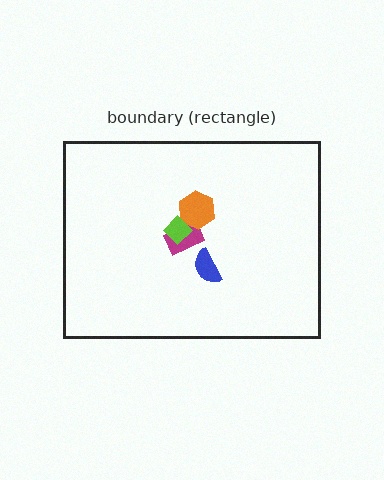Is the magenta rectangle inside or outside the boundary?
Inside.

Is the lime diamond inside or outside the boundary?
Inside.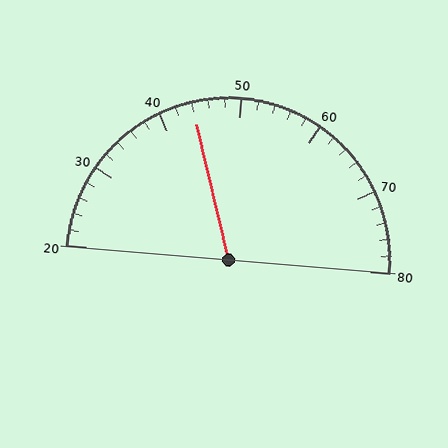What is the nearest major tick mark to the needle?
The nearest major tick mark is 40.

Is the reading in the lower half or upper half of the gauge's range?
The reading is in the lower half of the range (20 to 80).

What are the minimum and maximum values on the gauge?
The gauge ranges from 20 to 80.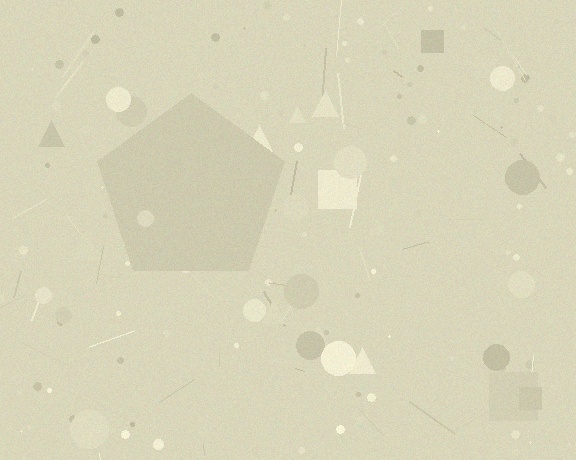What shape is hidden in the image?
A pentagon is hidden in the image.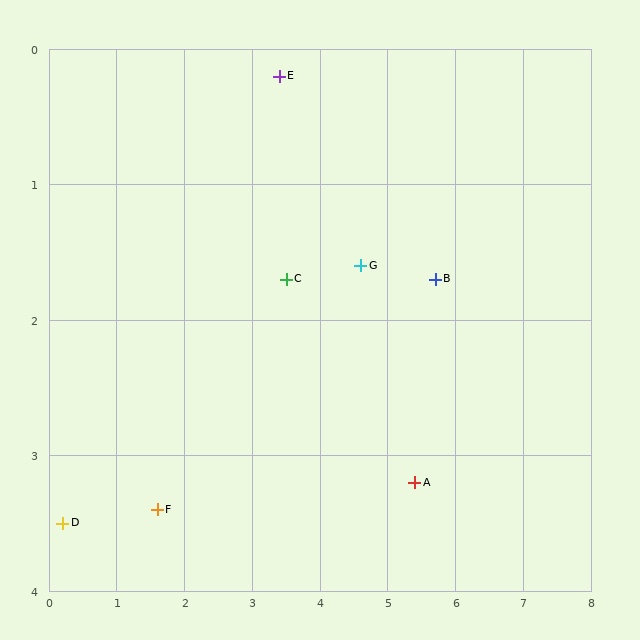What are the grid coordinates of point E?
Point E is at approximately (3.4, 0.2).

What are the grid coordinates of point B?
Point B is at approximately (5.7, 1.7).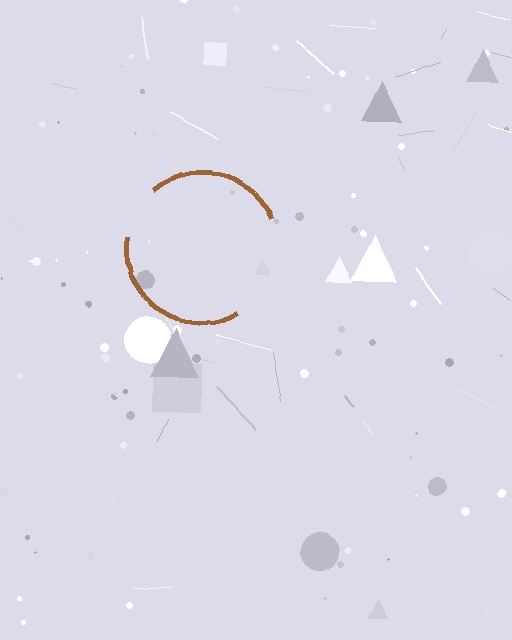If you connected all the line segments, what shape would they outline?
They would outline a circle.